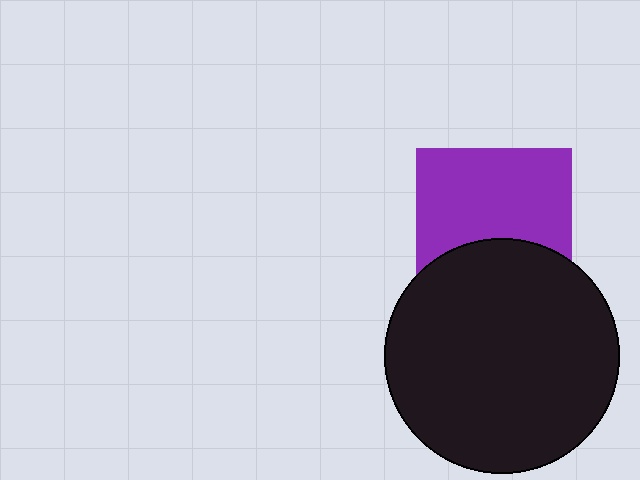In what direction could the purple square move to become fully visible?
The purple square could move up. That would shift it out from behind the black circle entirely.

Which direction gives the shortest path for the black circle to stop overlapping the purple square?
Moving down gives the shortest separation.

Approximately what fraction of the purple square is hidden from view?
Roughly 36% of the purple square is hidden behind the black circle.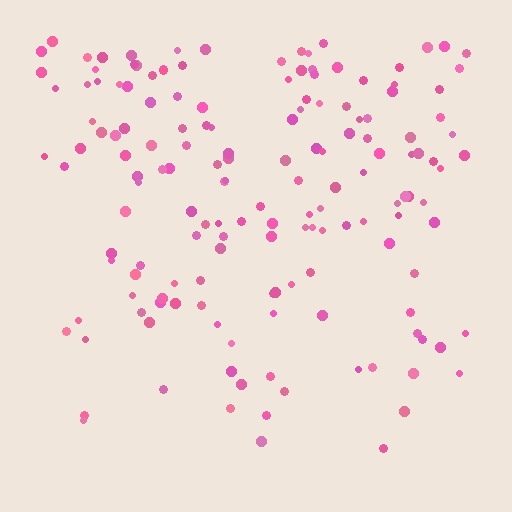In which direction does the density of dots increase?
From bottom to top, with the top side densest.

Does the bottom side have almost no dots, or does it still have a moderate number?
Still a moderate number, just noticeably fewer than the top.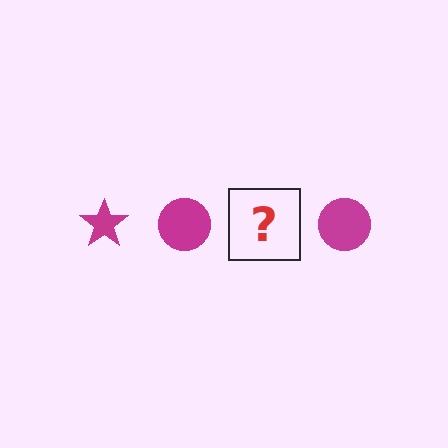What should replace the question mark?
The question mark should be replaced with a magenta star.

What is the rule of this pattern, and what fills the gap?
The rule is that the pattern cycles through star, circle shapes in magenta. The gap should be filled with a magenta star.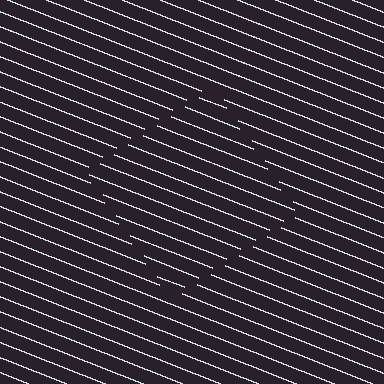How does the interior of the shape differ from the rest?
The interior of the shape contains the same grating, shifted by half a period — the contour is defined by the phase discontinuity where line-ends from the inner and outer gratings abut.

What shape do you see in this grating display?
An illusory square. The interior of the shape contains the same grating, shifted by half a period — the contour is defined by the phase discontinuity where line-ends from the inner and outer gratings abut.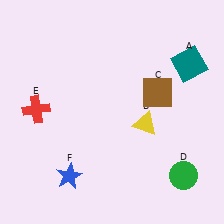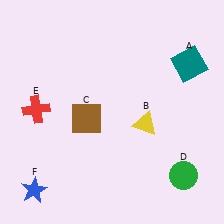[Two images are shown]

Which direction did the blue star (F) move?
The blue star (F) moved left.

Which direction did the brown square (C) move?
The brown square (C) moved left.